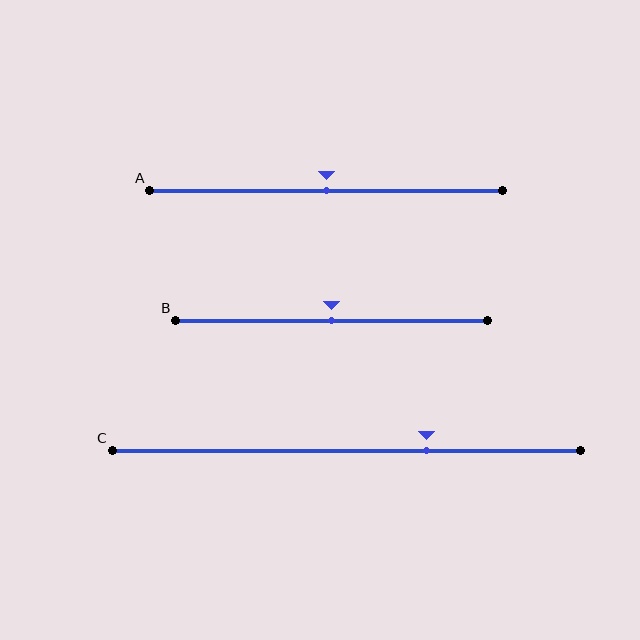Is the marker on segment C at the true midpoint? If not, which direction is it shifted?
No, the marker on segment C is shifted to the right by about 17% of the segment length.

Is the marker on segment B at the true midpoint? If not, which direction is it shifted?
Yes, the marker on segment B is at the true midpoint.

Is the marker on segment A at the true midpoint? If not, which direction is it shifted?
Yes, the marker on segment A is at the true midpoint.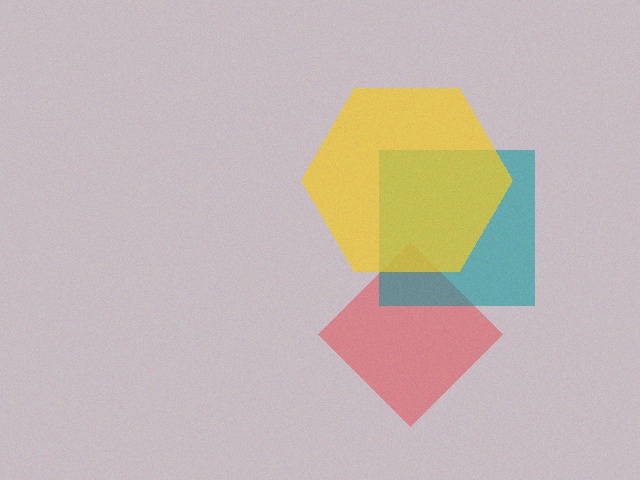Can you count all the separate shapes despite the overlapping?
Yes, there are 3 separate shapes.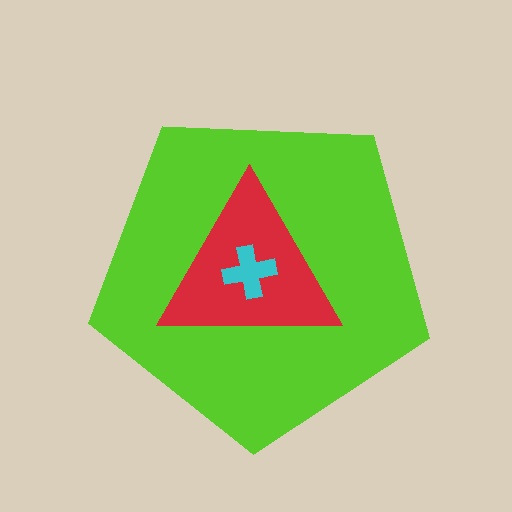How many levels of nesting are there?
3.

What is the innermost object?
The cyan cross.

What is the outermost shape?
The lime pentagon.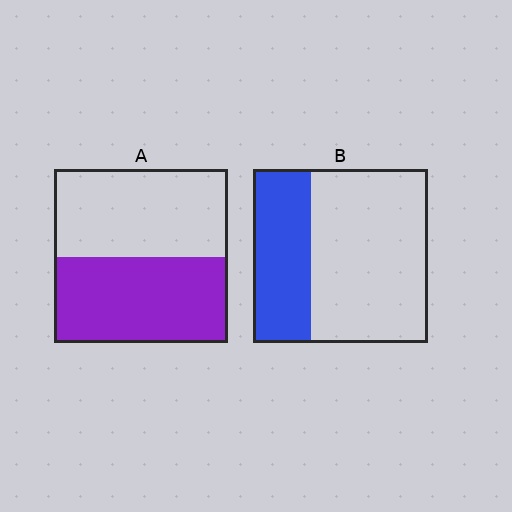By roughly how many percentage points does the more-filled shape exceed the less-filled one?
By roughly 15 percentage points (A over B).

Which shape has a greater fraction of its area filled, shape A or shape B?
Shape A.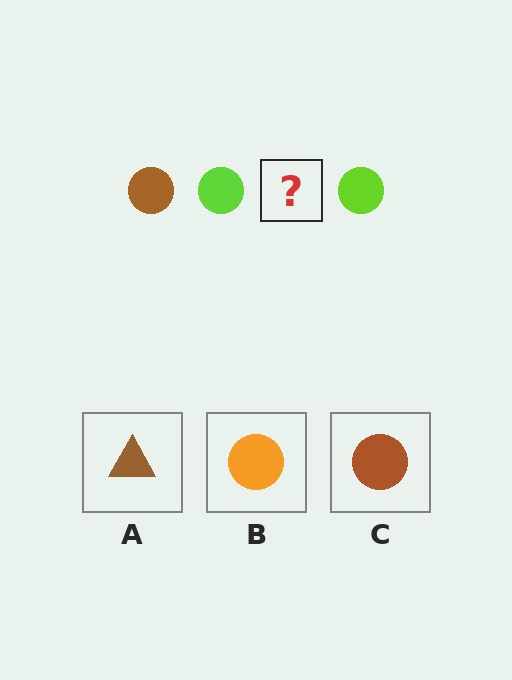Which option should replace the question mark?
Option C.